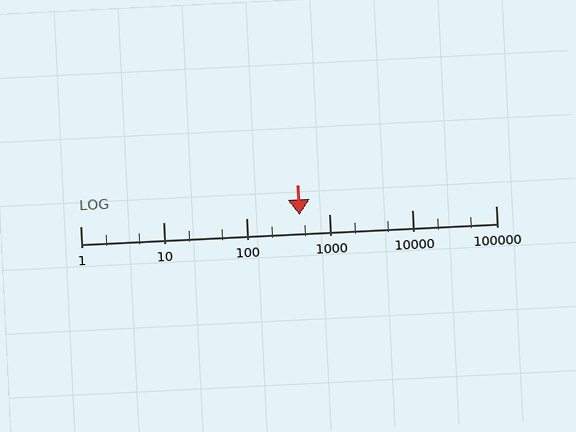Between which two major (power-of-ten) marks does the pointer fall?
The pointer is between 100 and 1000.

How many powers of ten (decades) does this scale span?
The scale spans 5 decades, from 1 to 100000.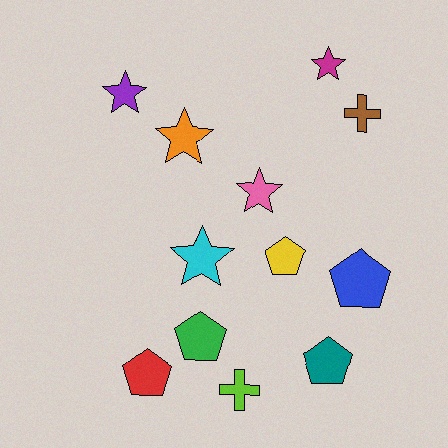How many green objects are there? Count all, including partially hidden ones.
There is 1 green object.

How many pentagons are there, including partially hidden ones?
There are 5 pentagons.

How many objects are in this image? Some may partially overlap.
There are 12 objects.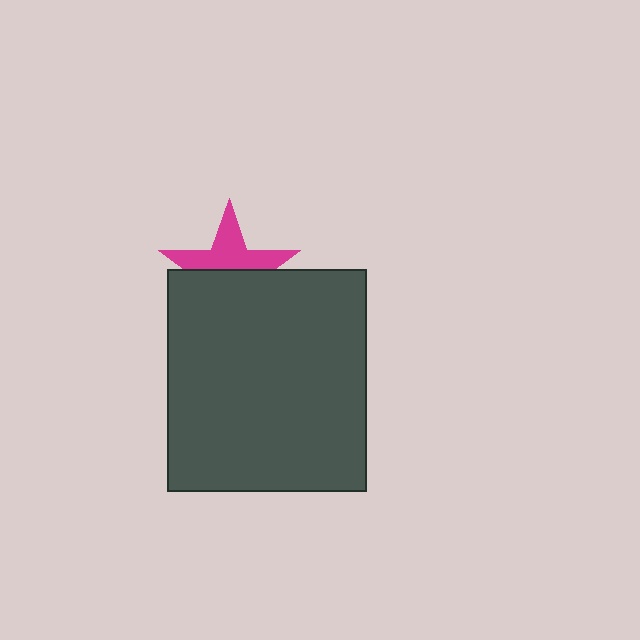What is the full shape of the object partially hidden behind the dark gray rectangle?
The partially hidden object is a magenta star.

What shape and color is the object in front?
The object in front is a dark gray rectangle.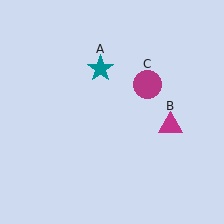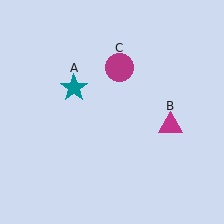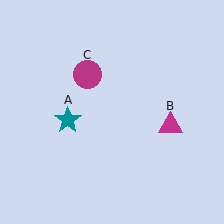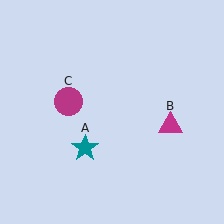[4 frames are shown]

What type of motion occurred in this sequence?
The teal star (object A), magenta circle (object C) rotated counterclockwise around the center of the scene.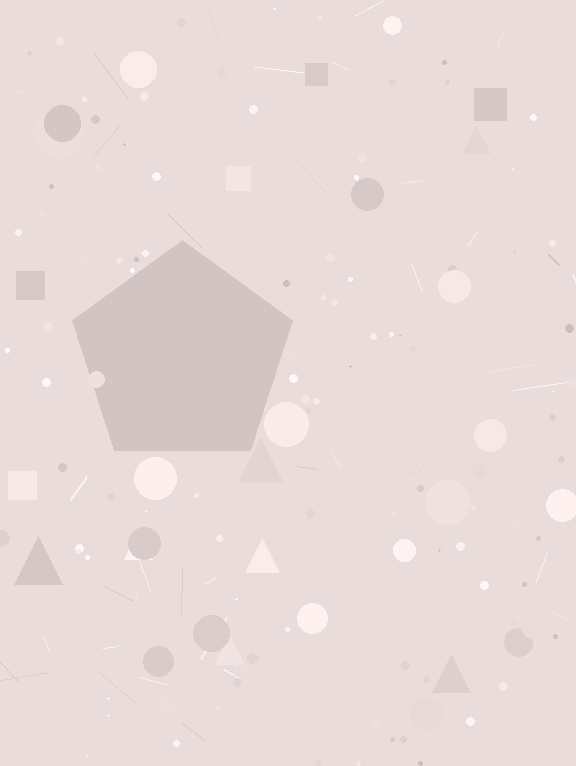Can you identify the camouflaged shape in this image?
The camouflaged shape is a pentagon.